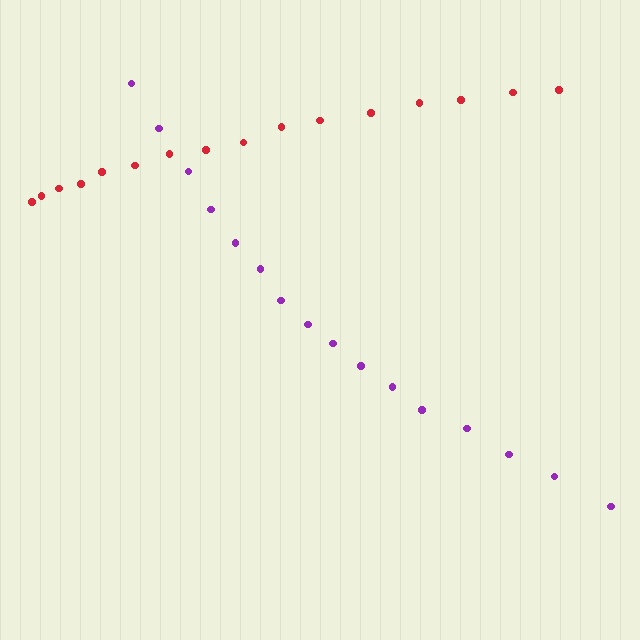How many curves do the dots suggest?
There are 2 distinct paths.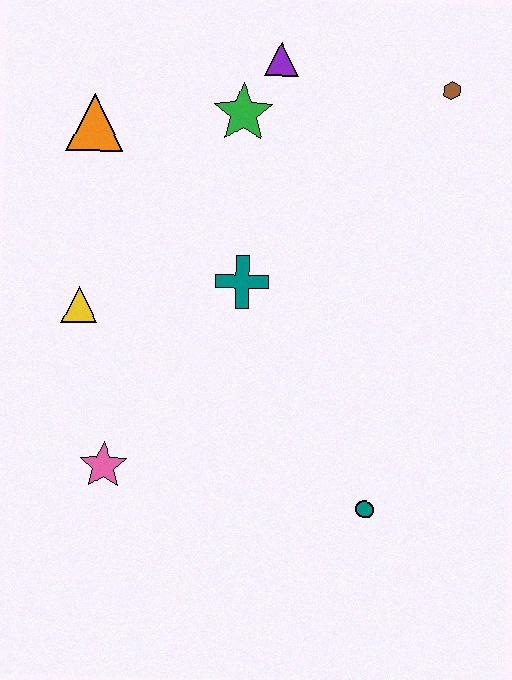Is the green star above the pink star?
Yes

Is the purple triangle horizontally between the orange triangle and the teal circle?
Yes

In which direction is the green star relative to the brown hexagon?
The green star is to the left of the brown hexagon.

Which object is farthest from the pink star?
The brown hexagon is farthest from the pink star.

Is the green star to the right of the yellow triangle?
Yes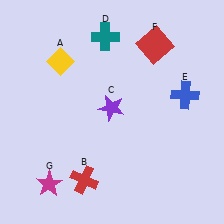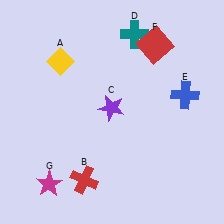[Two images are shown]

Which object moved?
The teal cross (D) moved right.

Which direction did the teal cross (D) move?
The teal cross (D) moved right.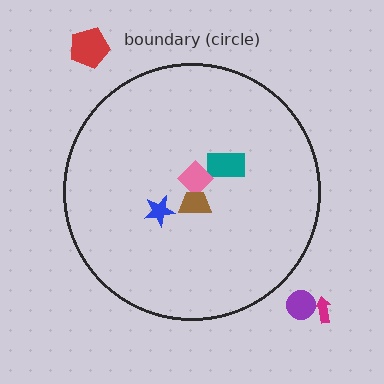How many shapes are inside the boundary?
4 inside, 3 outside.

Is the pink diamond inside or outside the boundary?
Inside.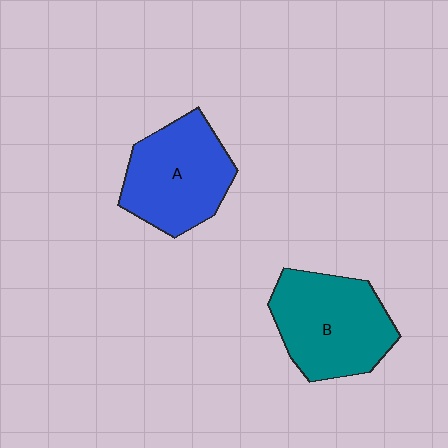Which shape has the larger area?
Shape B (teal).